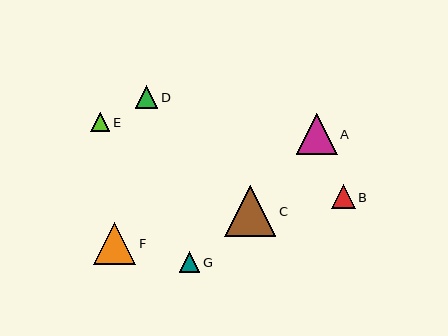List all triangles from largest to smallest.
From largest to smallest: C, F, A, B, D, G, E.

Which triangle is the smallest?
Triangle E is the smallest with a size of approximately 20 pixels.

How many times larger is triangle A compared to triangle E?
Triangle A is approximately 2.1 times the size of triangle E.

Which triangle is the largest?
Triangle C is the largest with a size of approximately 51 pixels.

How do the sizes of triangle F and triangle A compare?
Triangle F and triangle A are approximately the same size.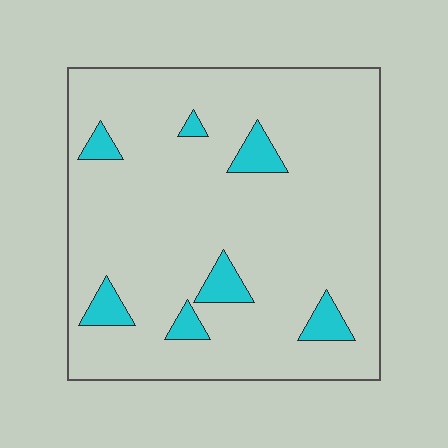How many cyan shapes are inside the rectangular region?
7.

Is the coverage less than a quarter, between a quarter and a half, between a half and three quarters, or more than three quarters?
Less than a quarter.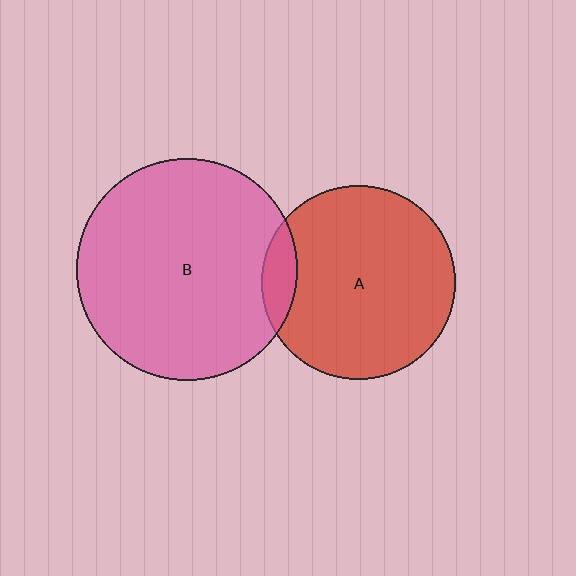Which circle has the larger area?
Circle B (pink).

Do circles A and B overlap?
Yes.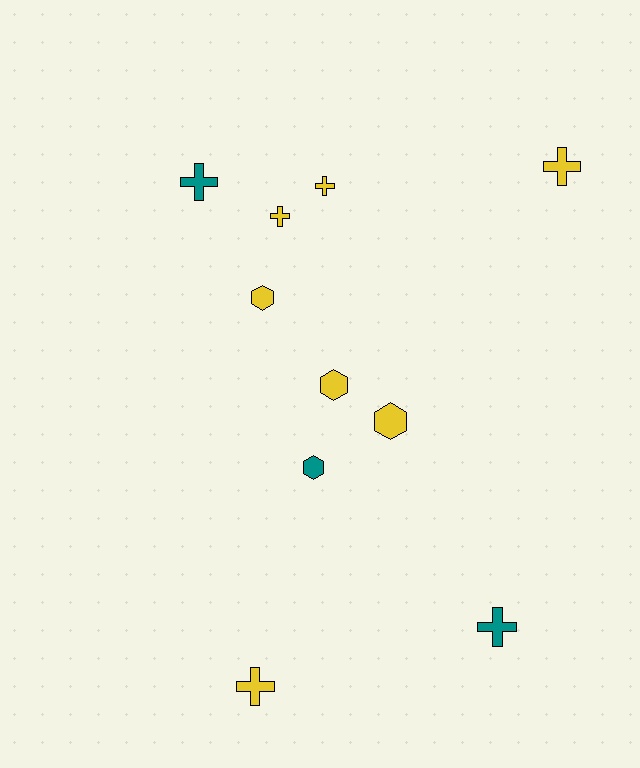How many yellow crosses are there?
There are 4 yellow crosses.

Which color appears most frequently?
Yellow, with 7 objects.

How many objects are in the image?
There are 10 objects.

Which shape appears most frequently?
Cross, with 6 objects.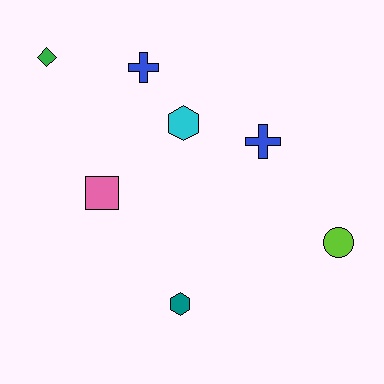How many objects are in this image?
There are 7 objects.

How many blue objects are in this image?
There are 2 blue objects.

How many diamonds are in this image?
There is 1 diamond.